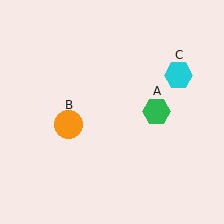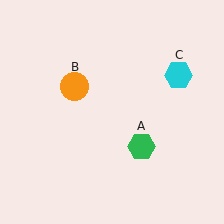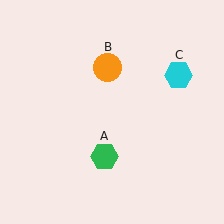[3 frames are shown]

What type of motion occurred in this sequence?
The green hexagon (object A), orange circle (object B) rotated clockwise around the center of the scene.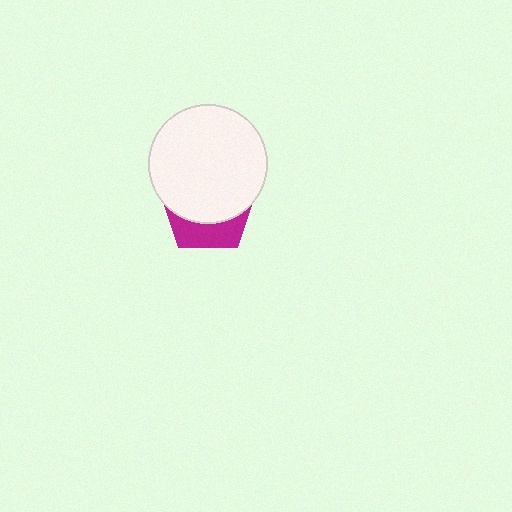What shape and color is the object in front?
The object in front is a white circle.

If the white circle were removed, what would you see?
You would see the complete magenta pentagon.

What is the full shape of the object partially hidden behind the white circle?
The partially hidden object is a magenta pentagon.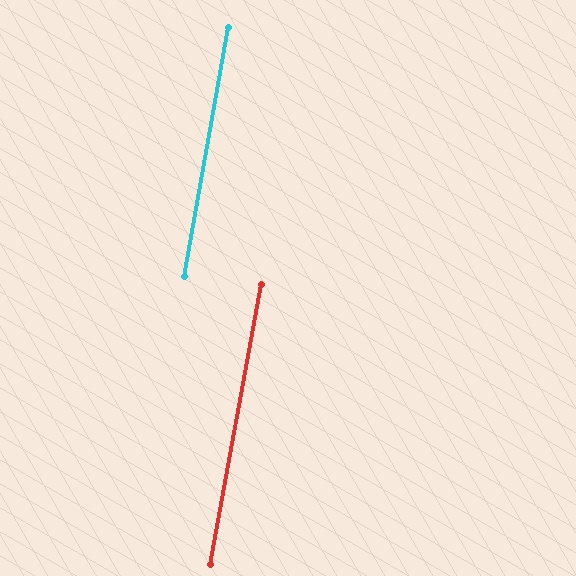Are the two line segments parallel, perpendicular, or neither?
Parallel — their directions differ by only 0.3°.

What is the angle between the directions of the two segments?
Approximately 0 degrees.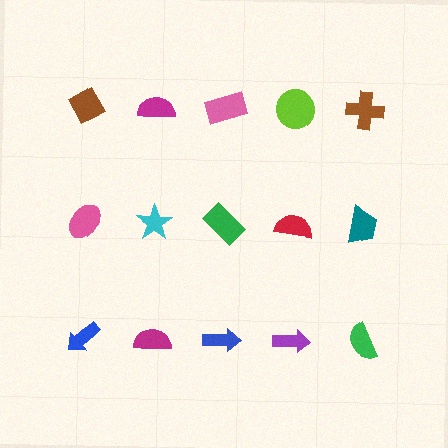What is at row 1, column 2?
A magenta semicircle.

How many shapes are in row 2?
5 shapes.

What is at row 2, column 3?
A green rectangle.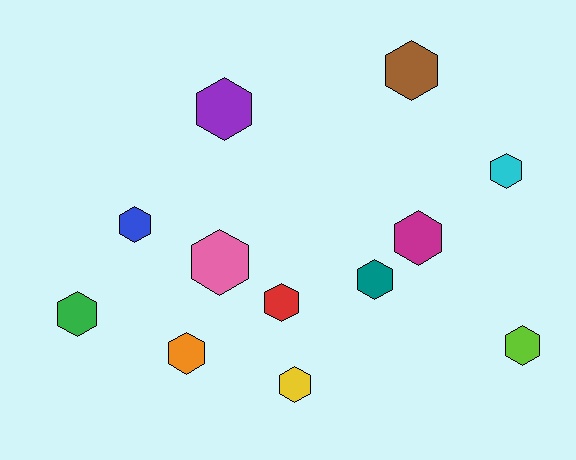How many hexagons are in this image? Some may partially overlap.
There are 12 hexagons.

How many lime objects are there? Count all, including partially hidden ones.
There is 1 lime object.